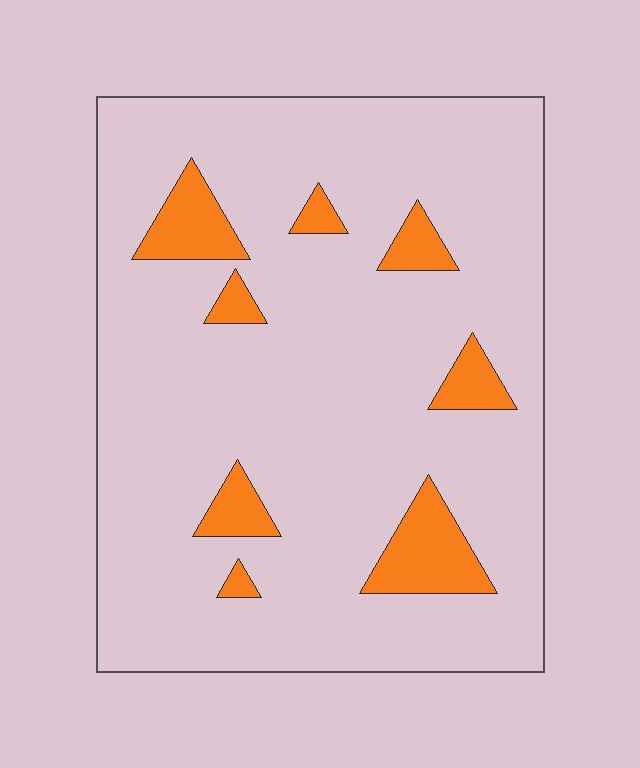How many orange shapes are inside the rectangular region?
8.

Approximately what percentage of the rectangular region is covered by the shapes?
Approximately 10%.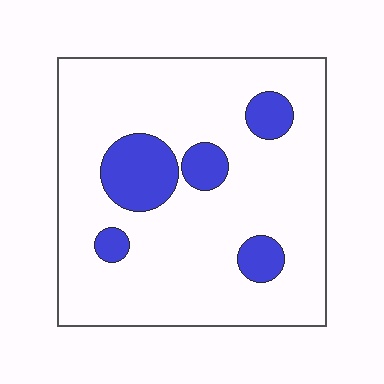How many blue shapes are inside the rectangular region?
5.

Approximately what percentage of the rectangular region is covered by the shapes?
Approximately 15%.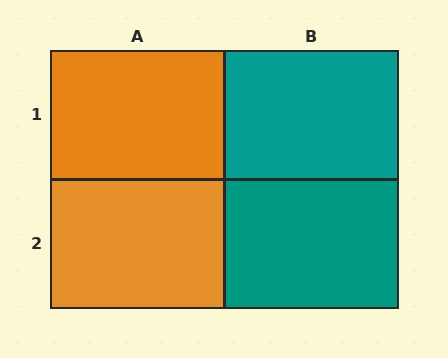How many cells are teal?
2 cells are teal.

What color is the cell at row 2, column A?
Orange.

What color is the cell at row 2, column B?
Teal.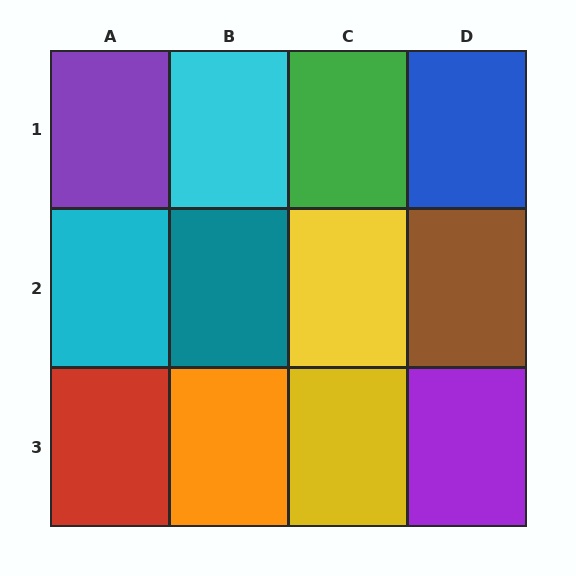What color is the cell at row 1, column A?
Purple.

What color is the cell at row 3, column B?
Orange.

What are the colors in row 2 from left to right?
Cyan, teal, yellow, brown.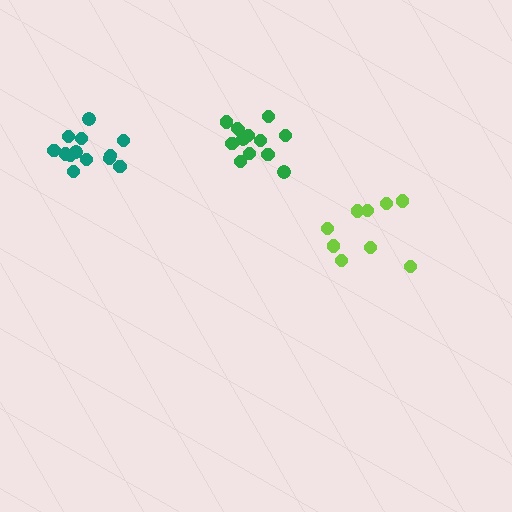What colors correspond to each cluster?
The clusters are colored: green, lime, teal.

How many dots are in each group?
Group 1: 14 dots, Group 2: 9 dots, Group 3: 13 dots (36 total).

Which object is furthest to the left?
The teal cluster is leftmost.